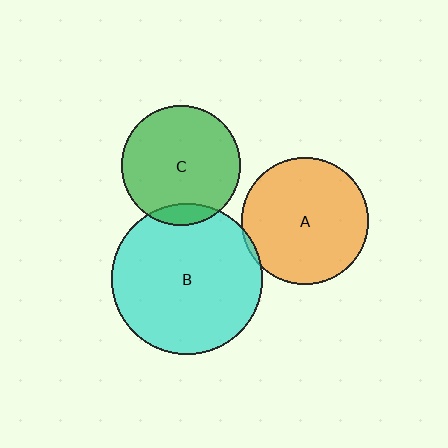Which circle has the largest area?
Circle B (cyan).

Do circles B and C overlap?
Yes.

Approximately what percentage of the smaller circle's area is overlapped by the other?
Approximately 10%.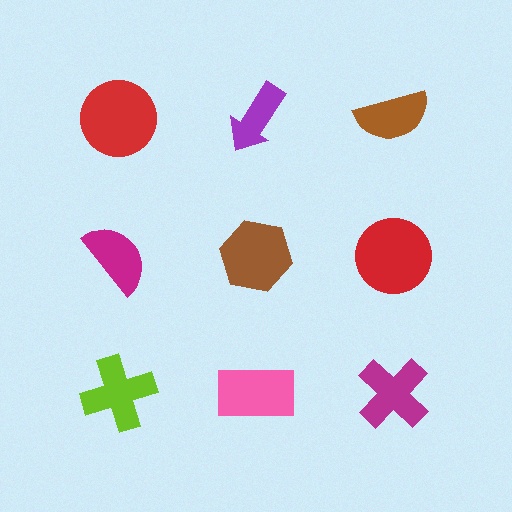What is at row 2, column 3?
A red circle.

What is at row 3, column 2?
A pink rectangle.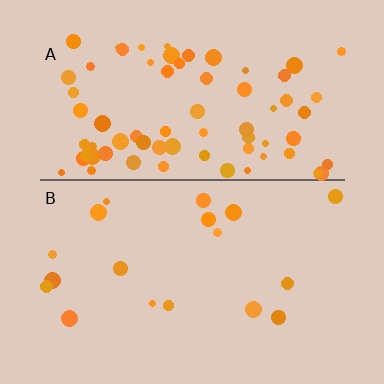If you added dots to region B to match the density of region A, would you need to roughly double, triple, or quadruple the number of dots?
Approximately quadruple.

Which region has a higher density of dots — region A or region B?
A (the top).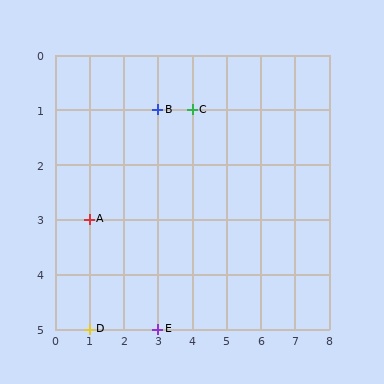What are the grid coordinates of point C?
Point C is at grid coordinates (4, 1).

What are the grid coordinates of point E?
Point E is at grid coordinates (3, 5).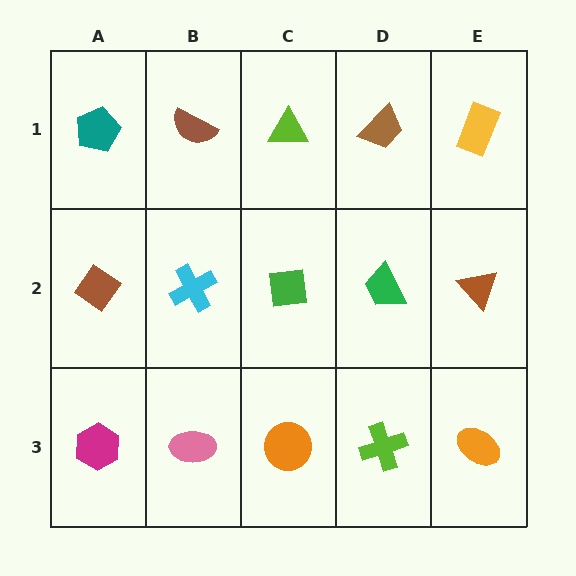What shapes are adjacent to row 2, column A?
A teal pentagon (row 1, column A), a magenta hexagon (row 3, column A), a cyan cross (row 2, column B).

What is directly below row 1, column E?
A brown triangle.